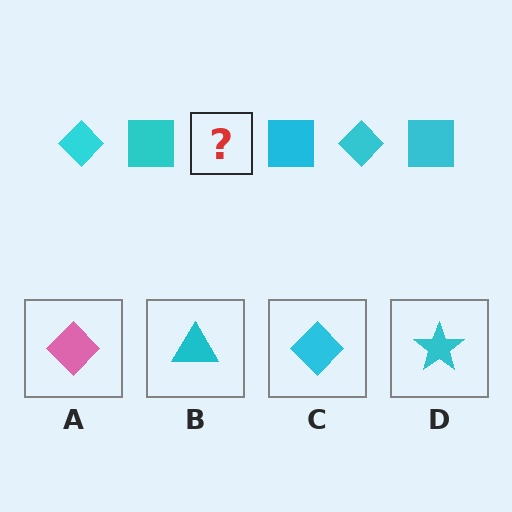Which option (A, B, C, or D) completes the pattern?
C.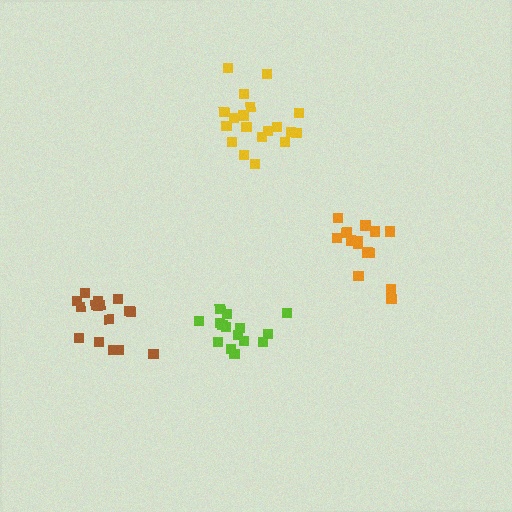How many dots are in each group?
Group 1: 16 dots, Group 2: 19 dots, Group 3: 15 dots, Group 4: 15 dots (65 total).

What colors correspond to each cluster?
The clusters are colored: brown, yellow, lime, orange.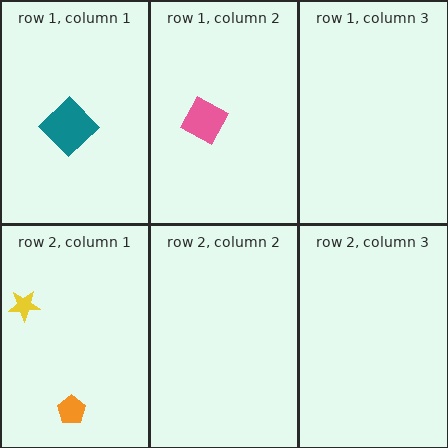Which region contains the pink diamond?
The row 1, column 2 region.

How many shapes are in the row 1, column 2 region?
1.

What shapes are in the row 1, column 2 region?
The pink diamond.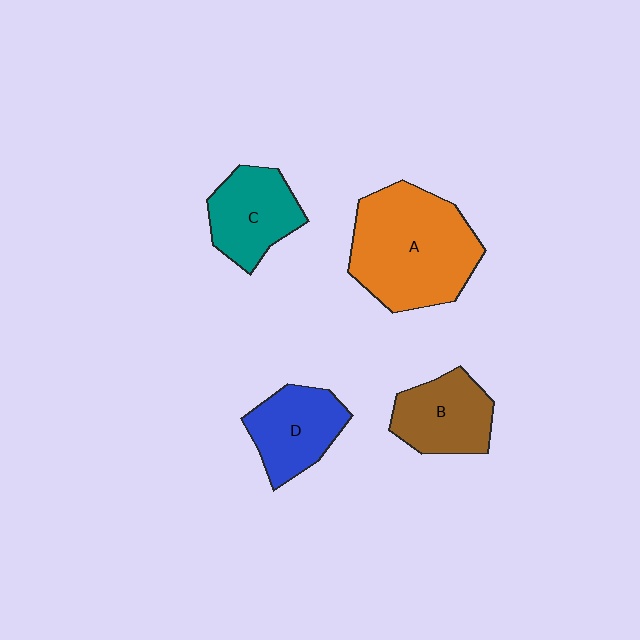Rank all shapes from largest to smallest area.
From largest to smallest: A (orange), C (teal), D (blue), B (brown).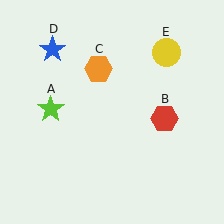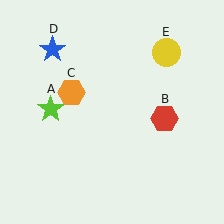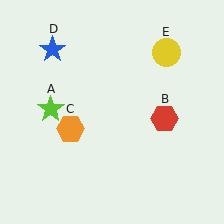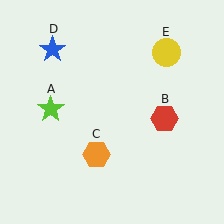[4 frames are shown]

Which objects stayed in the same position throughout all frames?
Lime star (object A) and red hexagon (object B) and blue star (object D) and yellow circle (object E) remained stationary.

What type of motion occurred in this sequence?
The orange hexagon (object C) rotated counterclockwise around the center of the scene.